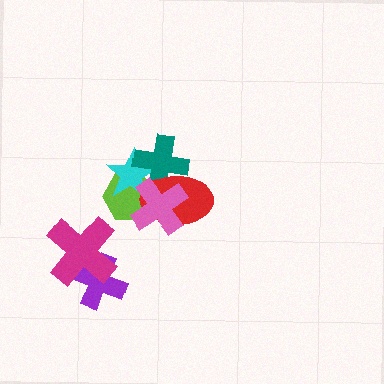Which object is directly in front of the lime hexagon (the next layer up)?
The cyan star is directly in front of the lime hexagon.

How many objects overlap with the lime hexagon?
4 objects overlap with the lime hexagon.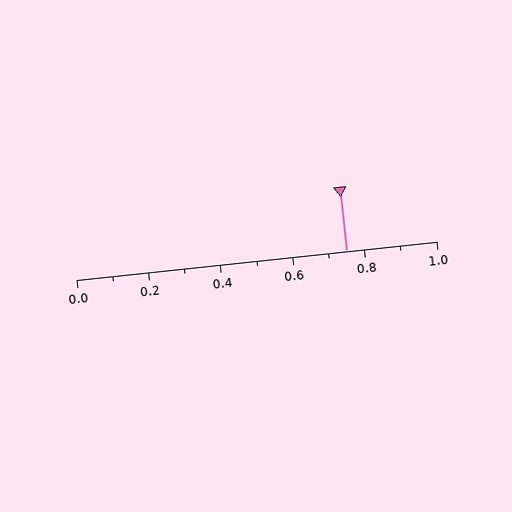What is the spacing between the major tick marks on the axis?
The major ticks are spaced 0.2 apart.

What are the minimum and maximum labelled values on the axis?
The axis runs from 0.0 to 1.0.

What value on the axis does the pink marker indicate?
The marker indicates approximately 0.75.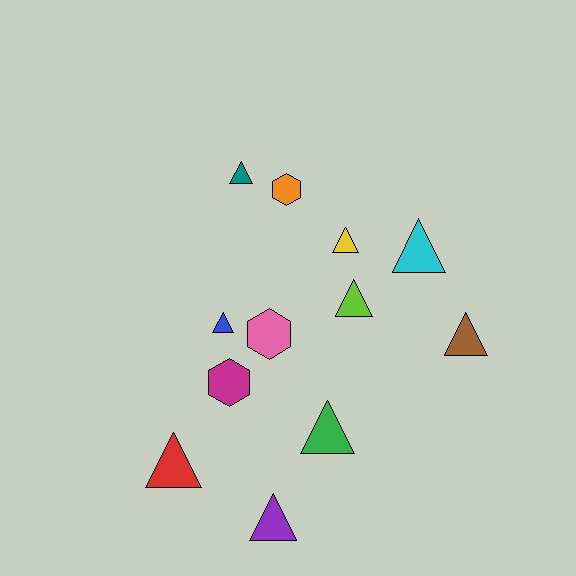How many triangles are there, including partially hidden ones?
There are 9 triangles.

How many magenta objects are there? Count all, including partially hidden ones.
There is 1 magenta object.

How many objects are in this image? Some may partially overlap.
There are 12 objects.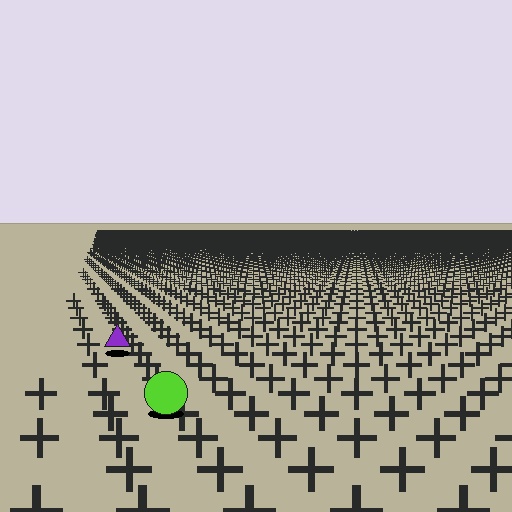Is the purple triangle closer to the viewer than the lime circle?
No. The lime circle is closer — you can tell from the texture gradient: the ground texture is coarser near it.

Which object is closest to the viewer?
The lime circle is closest. The texture marks near it are larger and more spread out.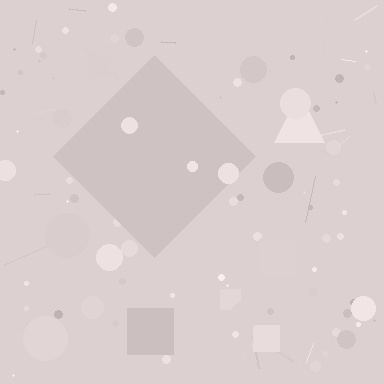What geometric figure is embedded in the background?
A diamond is embedded in the background.